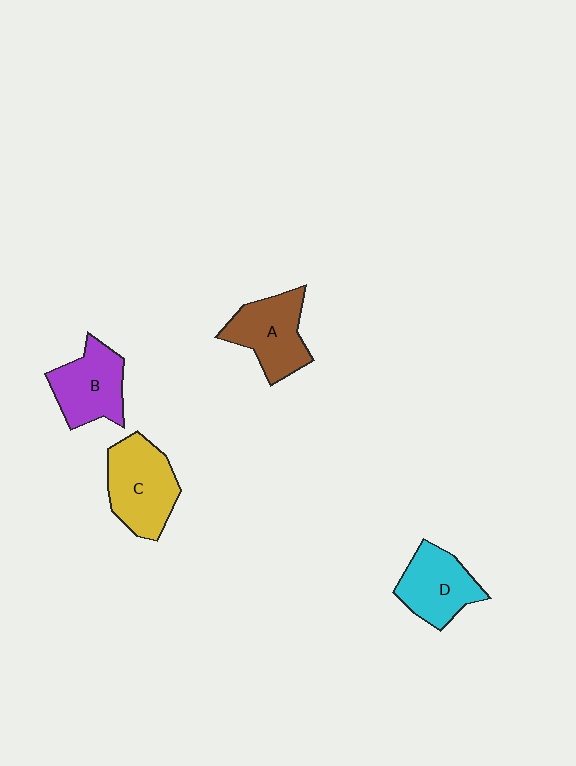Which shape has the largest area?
Shape C (yellow).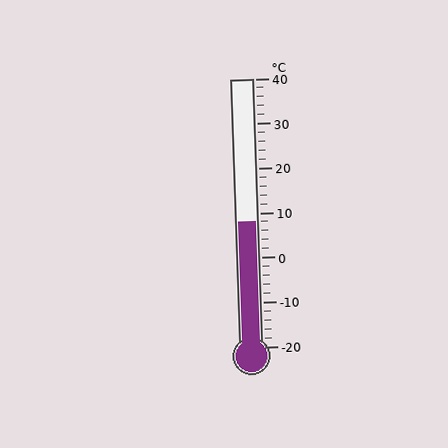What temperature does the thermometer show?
The thermometer shows approximately 8°C.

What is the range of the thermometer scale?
The thermometer scale ranges from -20°C to 40°C.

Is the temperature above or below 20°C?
The temperature is below 20°C.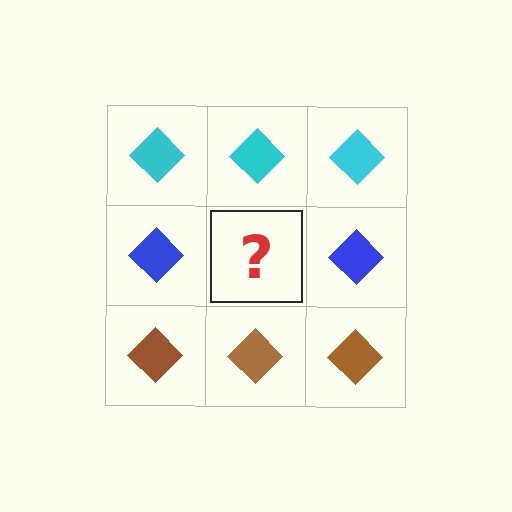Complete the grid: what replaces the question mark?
The question mark should be replaced with a blue diamond.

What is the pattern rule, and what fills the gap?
The rule is that each row has a consistent color. The gap should be filled with a blue diamond.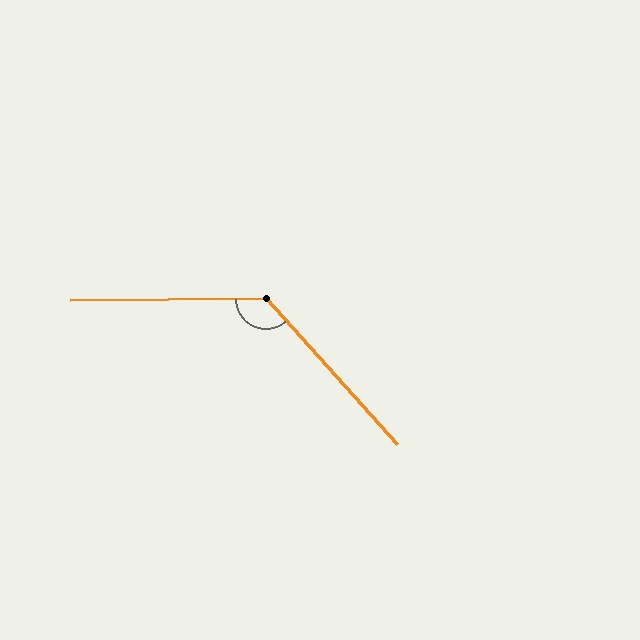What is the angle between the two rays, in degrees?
Approximately 131 degrees.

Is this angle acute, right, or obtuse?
It is obtuse.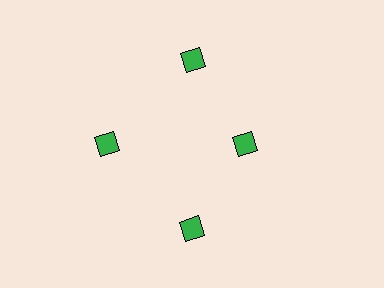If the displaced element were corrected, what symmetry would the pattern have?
It would have 4-fold rotational symmetry — the pattern would map onto itself every 90 degrees.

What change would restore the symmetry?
The symmetry would be restored by moving it outward, back onto the ring so that all 4 diamonds sit at equal angles and equal distance from the center.